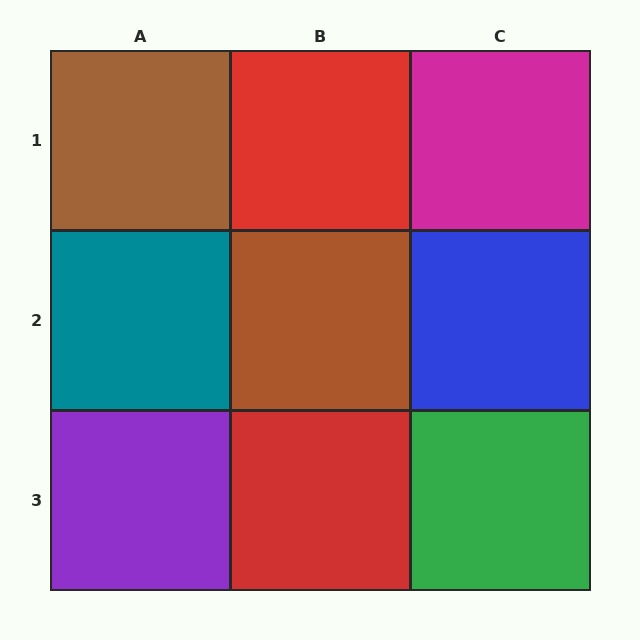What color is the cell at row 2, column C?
Blue.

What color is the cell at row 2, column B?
Brown.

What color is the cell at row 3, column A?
Purple.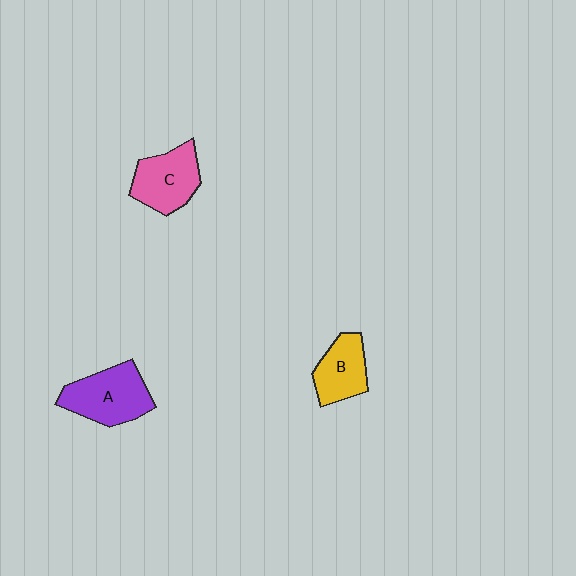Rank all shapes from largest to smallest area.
From largest to smallest: A (purple), C (pink), B (yellow).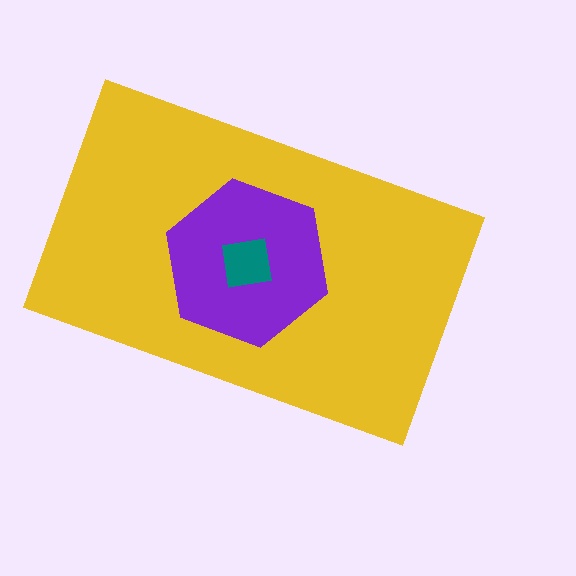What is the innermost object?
The teal square.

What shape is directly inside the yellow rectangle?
The purple hexagon.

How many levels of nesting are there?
3.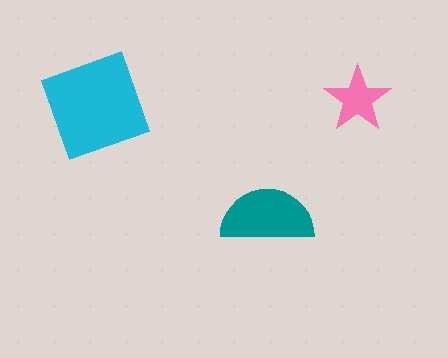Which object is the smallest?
The pink star.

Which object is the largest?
The cyan square.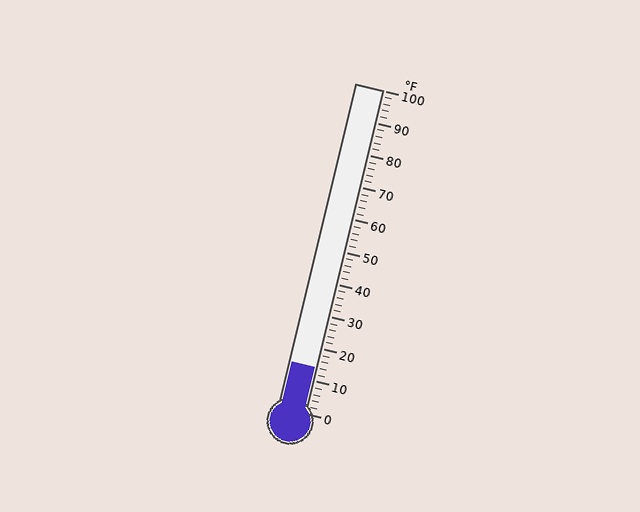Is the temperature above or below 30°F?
The temperature is below 30°F.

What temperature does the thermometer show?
The thermometer shows approximately 14°F.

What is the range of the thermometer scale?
The thermometer scale ranges from 0°F to 100°F.